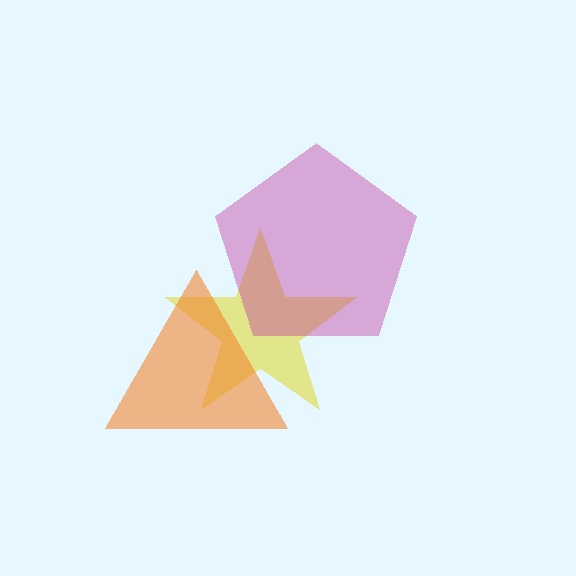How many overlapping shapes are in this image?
There are 3 overlapping shapes in the image.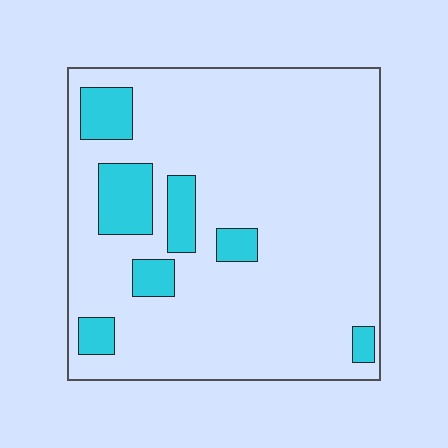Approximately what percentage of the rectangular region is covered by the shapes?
Approximately 15%.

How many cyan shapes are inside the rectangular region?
7.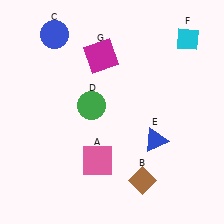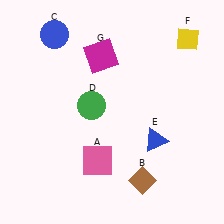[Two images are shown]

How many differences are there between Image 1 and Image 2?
There is 1 difference between the two images.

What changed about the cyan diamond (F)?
In Image 1, F is cyan. In Image 2, it changed to yellow.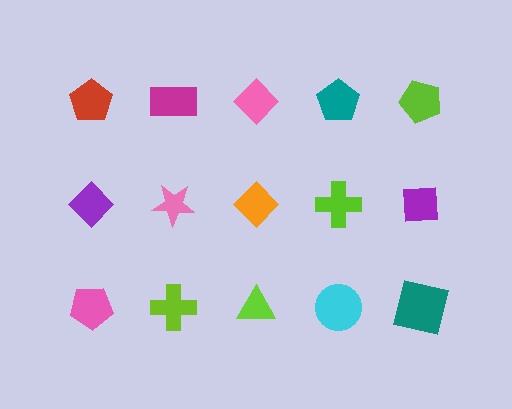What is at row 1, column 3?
A pink diamond.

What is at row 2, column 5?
A purple square.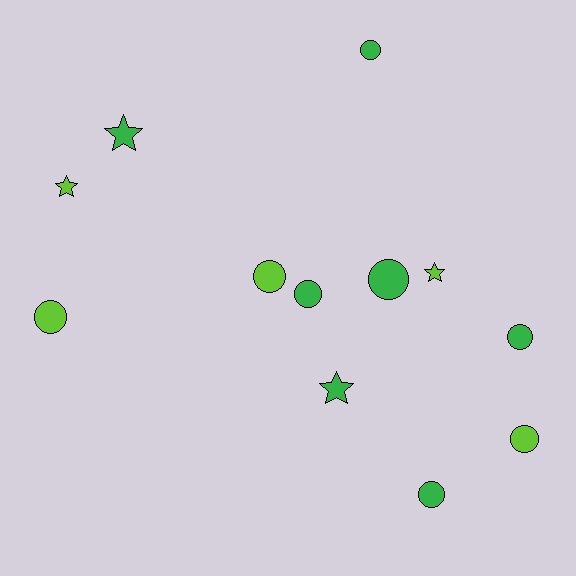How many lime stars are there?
There are 2 lime stars.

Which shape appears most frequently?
Circle, with 8 objects.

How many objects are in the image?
There are 12 objects.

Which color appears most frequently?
Green, with 7 objects.